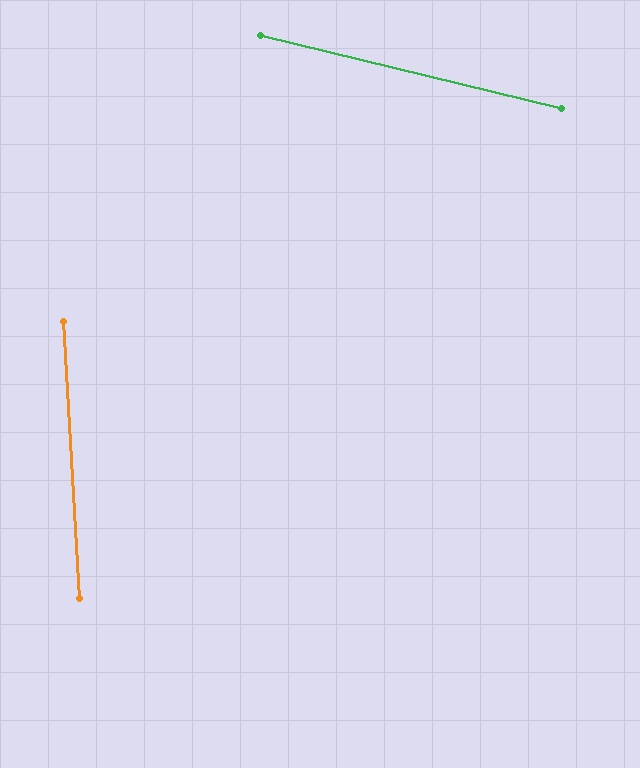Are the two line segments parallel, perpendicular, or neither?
Neither parallel nor perpendicular — they differ by about 73°.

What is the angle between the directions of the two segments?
Approximately 73 degrees.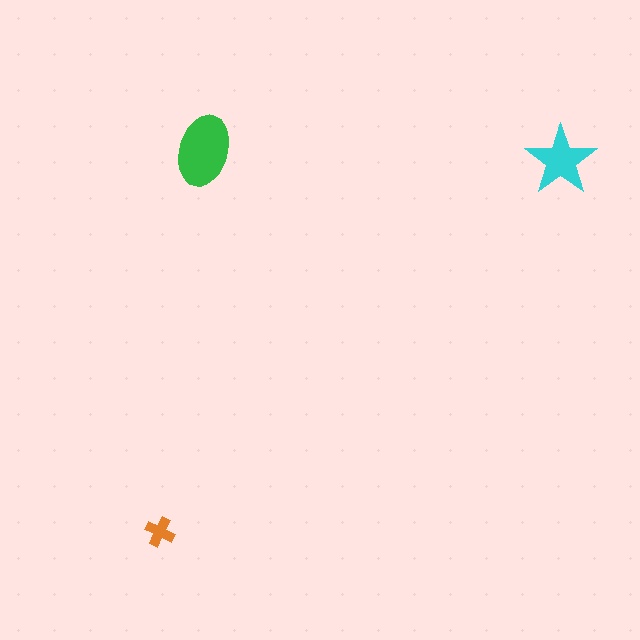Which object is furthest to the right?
The cyan star is rightmost.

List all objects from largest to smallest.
The green ellipse, the cyan star, the orange cross.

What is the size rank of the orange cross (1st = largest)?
3rd.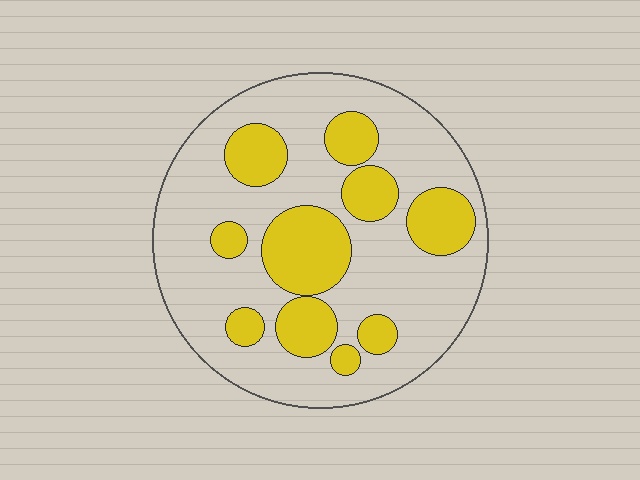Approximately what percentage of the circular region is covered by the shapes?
Approximately 30%.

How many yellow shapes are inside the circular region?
10.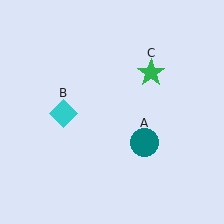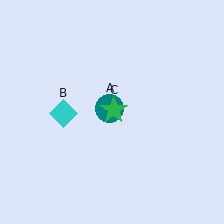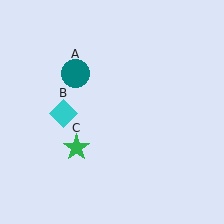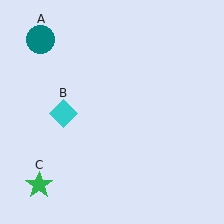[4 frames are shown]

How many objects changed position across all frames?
2 objects changed position: teal circle (object A), green star (object C).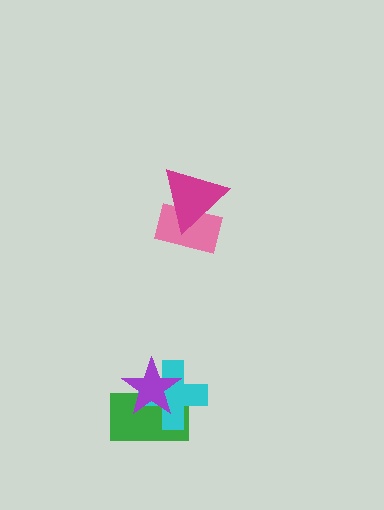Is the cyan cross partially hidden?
Yes, it is partially covered by another shape.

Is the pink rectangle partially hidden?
Yes, it is partially covered by another shape.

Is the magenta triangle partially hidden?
No, no other shape covers it.